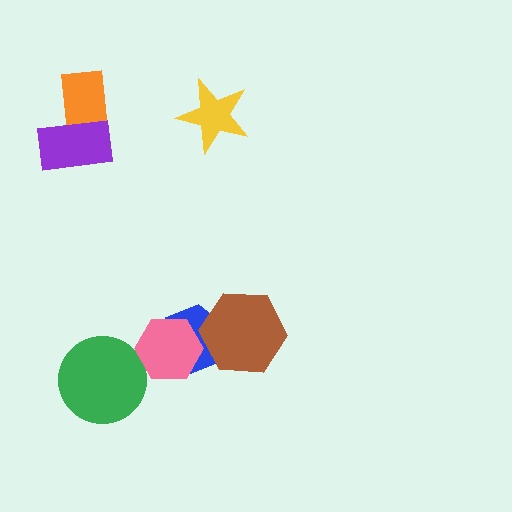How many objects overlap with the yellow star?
0 objects overlap with the yellow star.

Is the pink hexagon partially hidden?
No, no other shape covers it.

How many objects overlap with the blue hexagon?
2 objects overlap with the blue hexagon.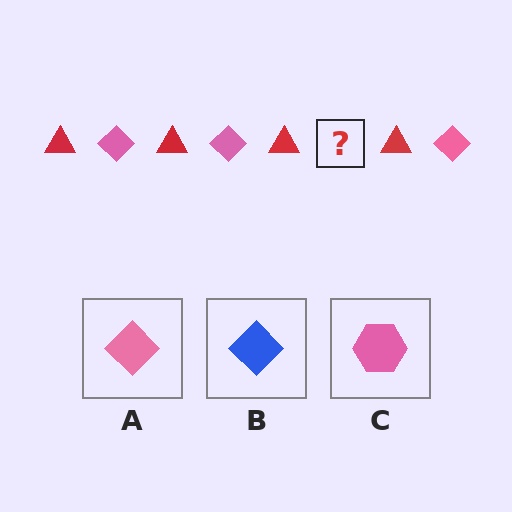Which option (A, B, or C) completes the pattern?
A.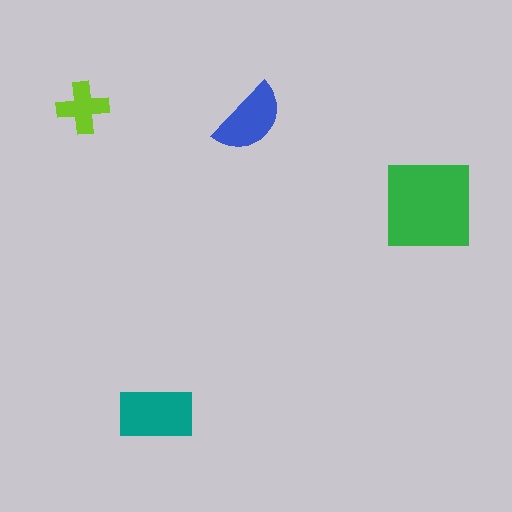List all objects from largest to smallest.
The green square, the teal rectangle, the blue semicircle, the lime cross.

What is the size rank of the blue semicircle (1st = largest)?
3rd.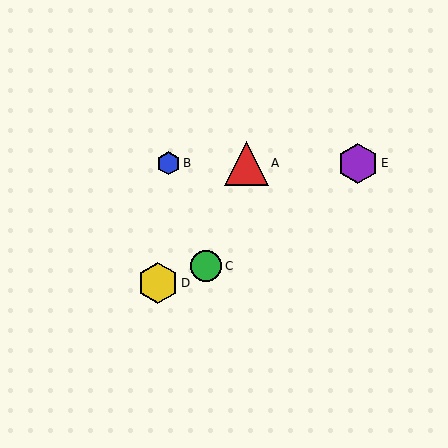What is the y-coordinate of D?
Object D is at y≈283.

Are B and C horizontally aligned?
No, B is at y≈163 and C is at y≈266.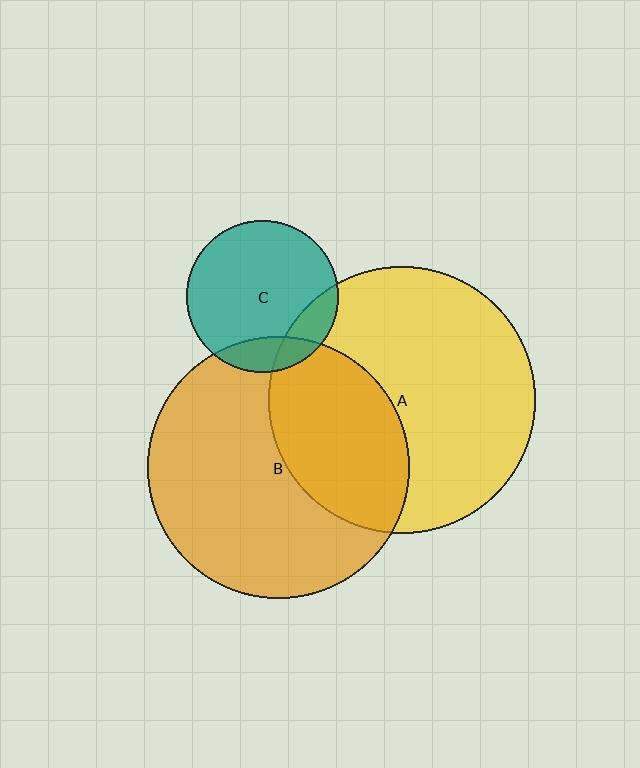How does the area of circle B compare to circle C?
Approximately 3.0 times.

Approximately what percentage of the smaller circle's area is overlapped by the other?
Approximately 15%.